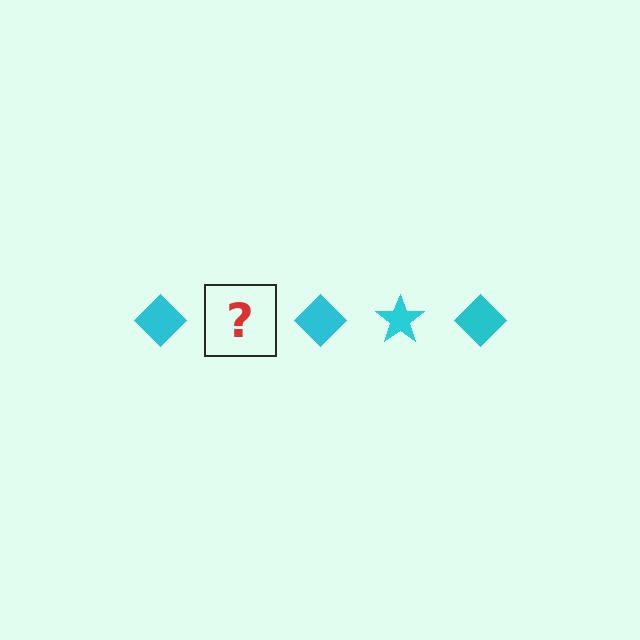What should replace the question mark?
The question mark should be replaced with a cyan star.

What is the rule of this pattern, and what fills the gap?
The rule is that the pattern cycles through diamond, star shapes in cyan. The gap should be filled with a cyan star.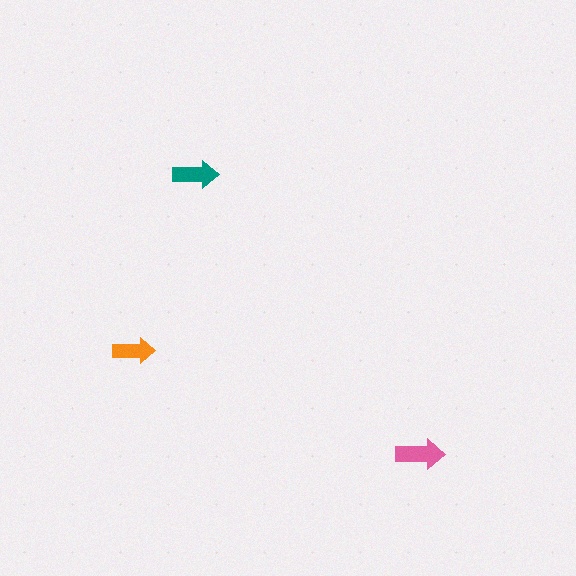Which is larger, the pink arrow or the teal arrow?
The pink one.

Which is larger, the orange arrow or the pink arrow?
The pink one.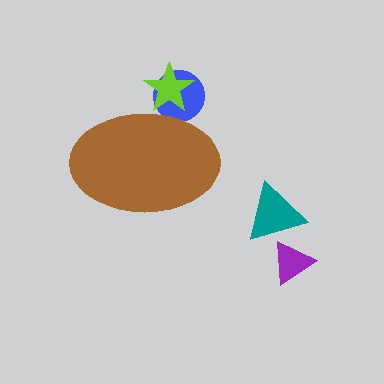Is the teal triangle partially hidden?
No, the teal triangle is fully visible.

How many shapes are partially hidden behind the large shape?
2 shapes are partially hidden.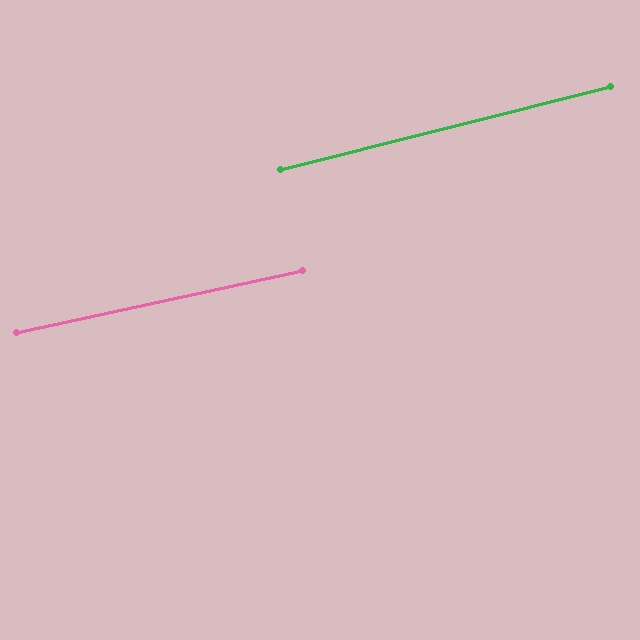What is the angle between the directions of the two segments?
Approximately 2 degrees.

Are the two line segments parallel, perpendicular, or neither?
Parallel — their directions differ by only 1.8°.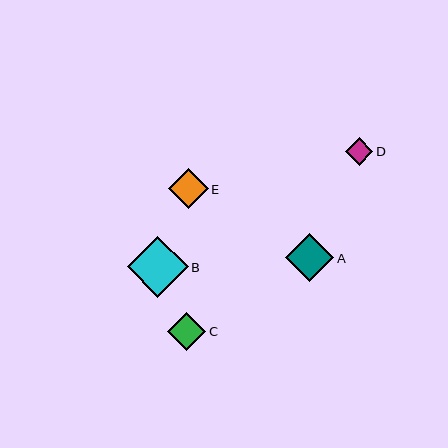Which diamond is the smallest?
Diamond D is the smallest with a size of approximately 27 pixels.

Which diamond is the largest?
Diamond B is the largest with a size of approximately 61 pixels.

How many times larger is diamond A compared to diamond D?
Diamond A is approximately 1.8 times the size of diamond D.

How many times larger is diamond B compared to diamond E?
Diamond B is approximately 1.5 times the size of diamond E.